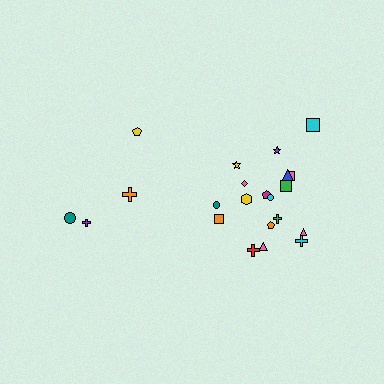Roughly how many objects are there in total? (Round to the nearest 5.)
Roughly 20 objects in total.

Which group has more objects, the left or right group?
The right group.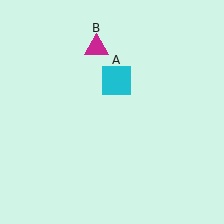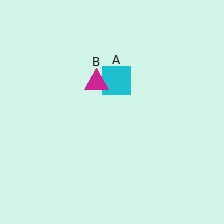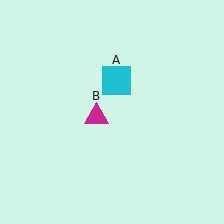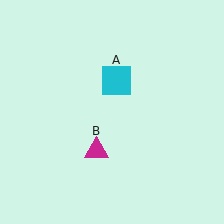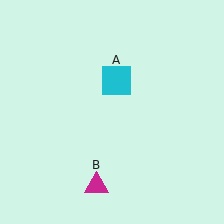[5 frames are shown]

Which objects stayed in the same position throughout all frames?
Cyan square (object A) remained stationary.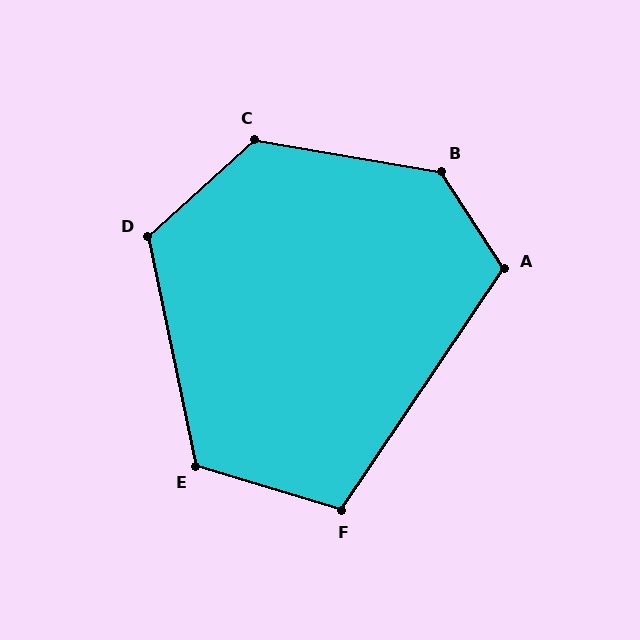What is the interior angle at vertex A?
Approximately 113 degrees (obtuse).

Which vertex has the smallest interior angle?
F, at approximately 107 degrees.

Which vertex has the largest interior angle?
B, at approximately 133 degrees.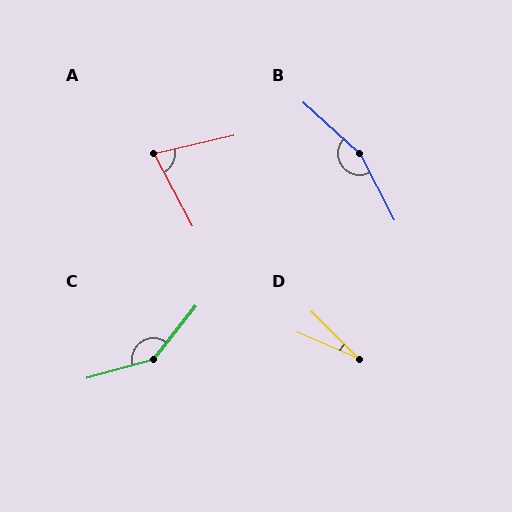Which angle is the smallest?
D, at approximately 21 degrees.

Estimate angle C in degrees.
Approximately 144 degrees.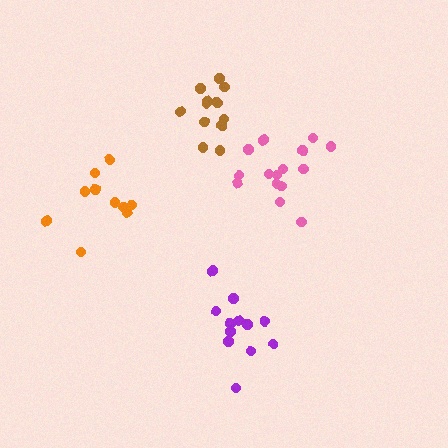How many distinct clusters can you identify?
There are 4 distinct clusters.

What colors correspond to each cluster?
The clusters are colored: pink, purple, brown, orange.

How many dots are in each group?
Group 1: 15 dots, Group 2: 12 dots, Group 3: 12 dots, Group 4: 10 dots (49 total).